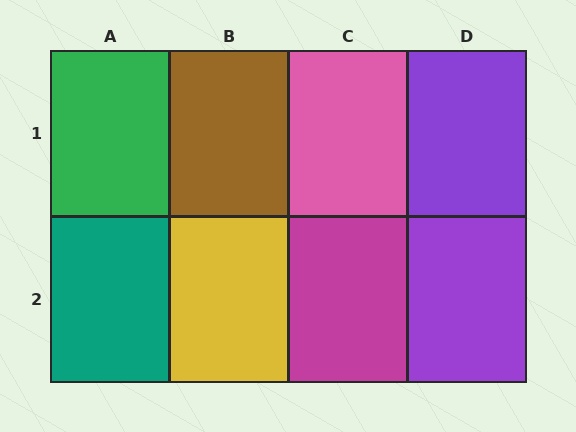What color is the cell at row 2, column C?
Magenta.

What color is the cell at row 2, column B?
Yellow.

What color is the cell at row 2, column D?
Purple.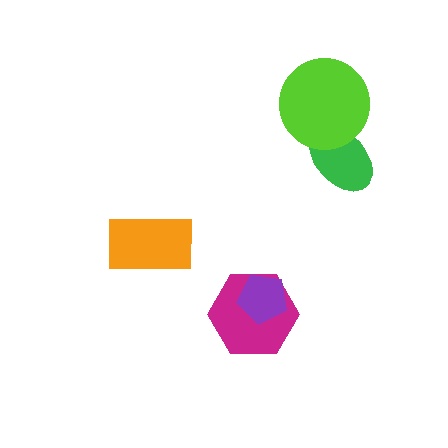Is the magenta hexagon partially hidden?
Yes, it is partially covered by another shape.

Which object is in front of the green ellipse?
The lime circle is in front of the green ellipse.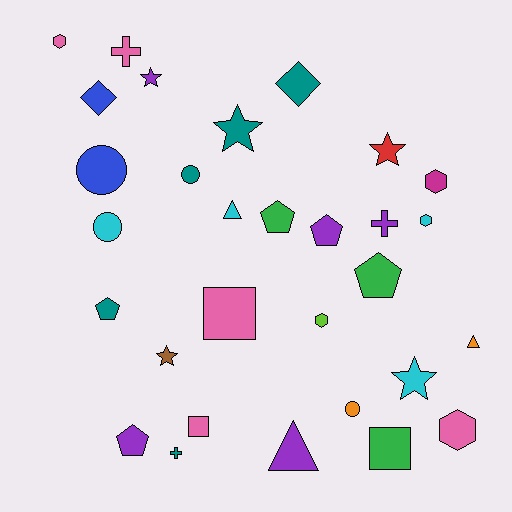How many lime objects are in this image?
There is 1 lime object.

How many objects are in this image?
There are 30 objects.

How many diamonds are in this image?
There are 2 diamonds.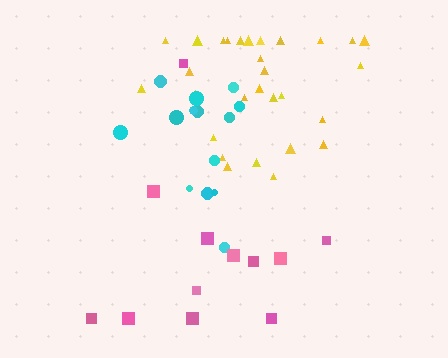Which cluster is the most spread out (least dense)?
Pink.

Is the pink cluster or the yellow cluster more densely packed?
Yellow.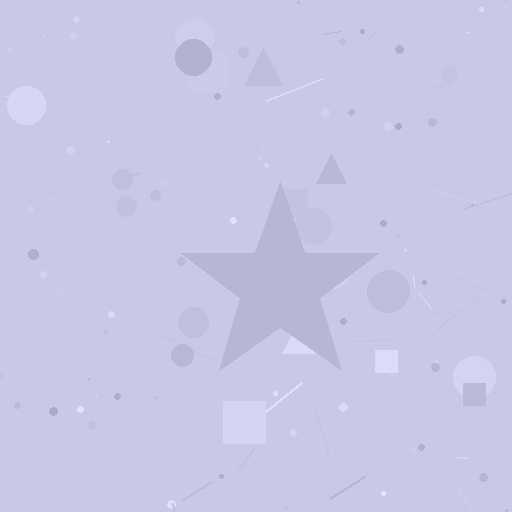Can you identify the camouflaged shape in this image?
The camouflaged shape is a star.